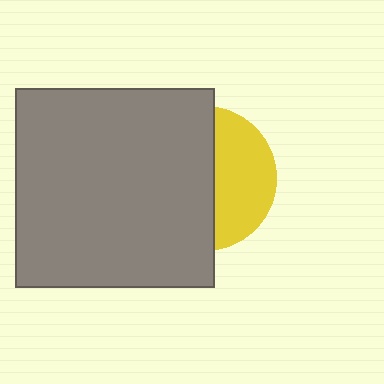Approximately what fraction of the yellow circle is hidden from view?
Roughly 60% of the yellow circle is hidden behind the gray square.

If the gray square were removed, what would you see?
You would see the complete yellow circle.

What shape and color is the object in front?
The object in front is a gray square.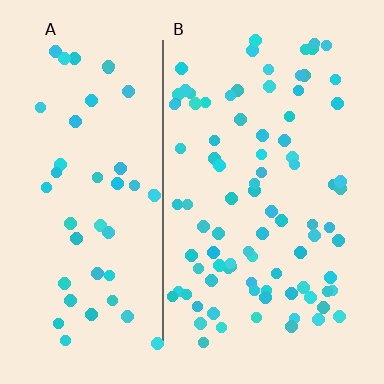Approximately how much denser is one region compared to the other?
Approximately 1.9× — region B over region A.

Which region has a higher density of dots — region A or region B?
B (the right).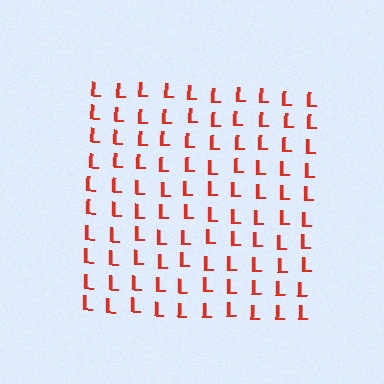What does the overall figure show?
The overall figure shows a square.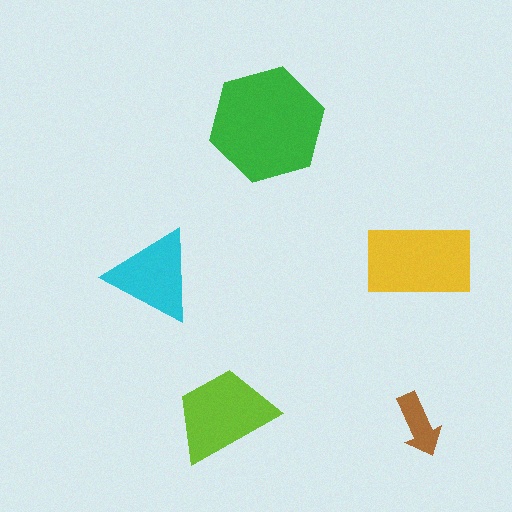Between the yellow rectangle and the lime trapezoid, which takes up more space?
The yellow rectangle.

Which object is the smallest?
The brown arrow.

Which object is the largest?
The green hexagon.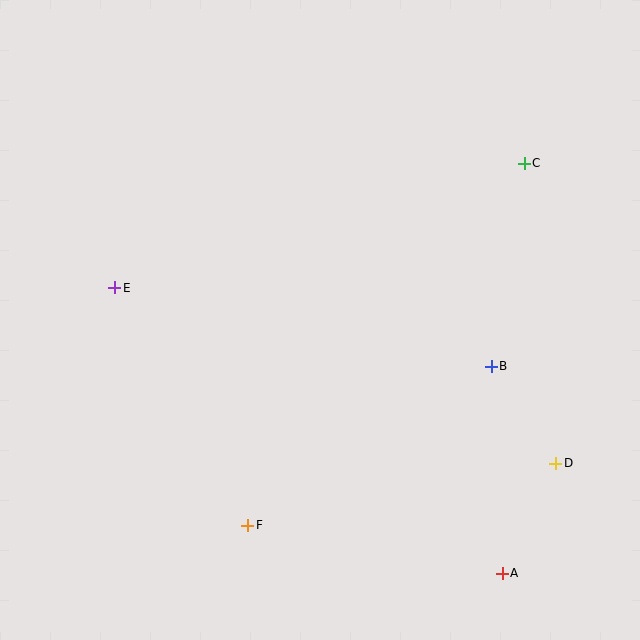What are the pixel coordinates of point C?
Point C is at (524, 163).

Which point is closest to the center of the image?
Point B at (491, 366) is closest to the center.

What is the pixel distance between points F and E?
The distance between F and E is 272 pixels.